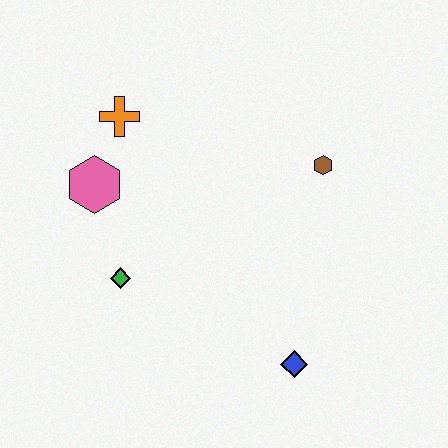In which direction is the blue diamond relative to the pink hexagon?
The blue diamond is to the right of the pink hexagon.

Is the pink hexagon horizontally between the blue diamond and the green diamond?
No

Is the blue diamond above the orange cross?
No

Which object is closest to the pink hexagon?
The orange cross is closest to the pink hexagon.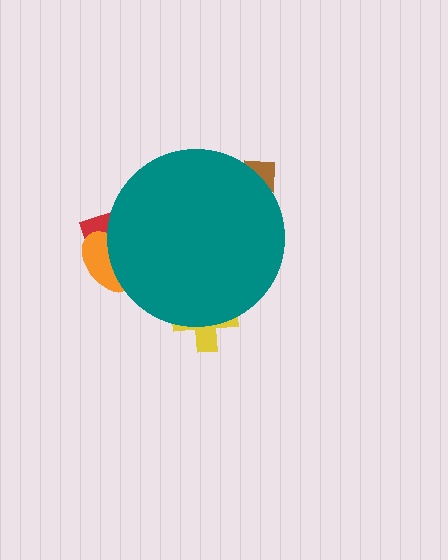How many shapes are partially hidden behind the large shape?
4 shapes are partially hidden.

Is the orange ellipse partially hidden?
Yes, the orange ellipse is partially hidden behind the teal circle.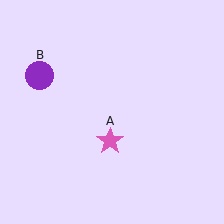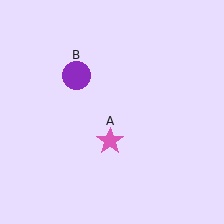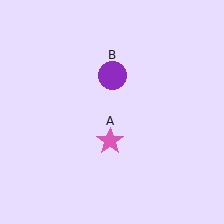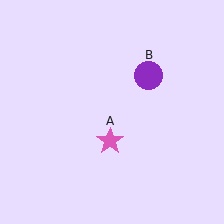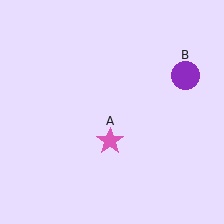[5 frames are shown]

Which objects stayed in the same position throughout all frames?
Pink star (object A) remained stationary.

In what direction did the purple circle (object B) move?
The purple circle (object B) moved right.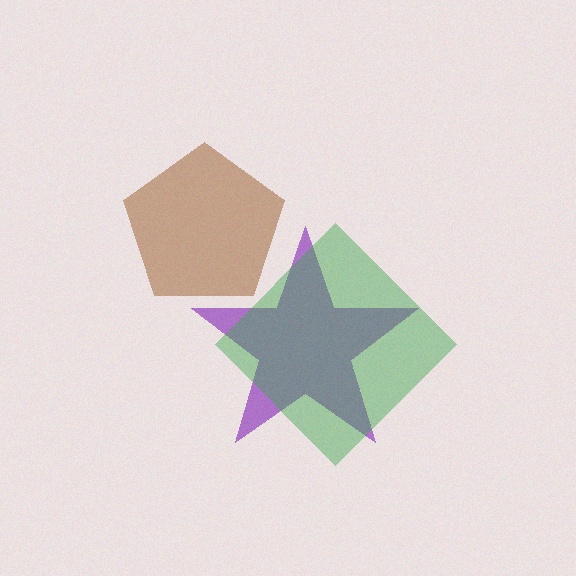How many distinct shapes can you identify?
There are 3 distinct shapes: a brown pentagon, a purple star, a green diamond.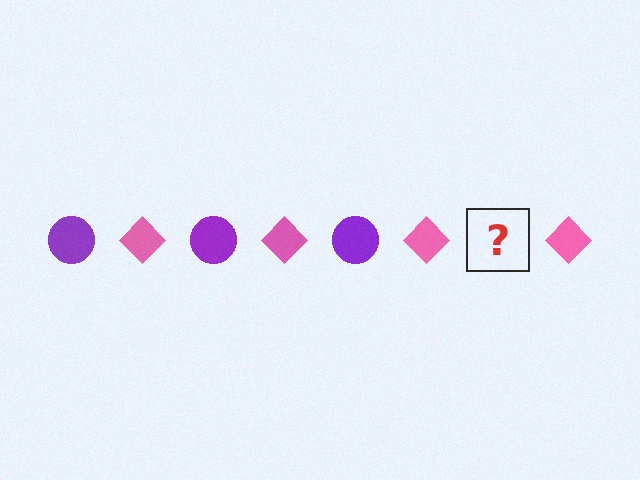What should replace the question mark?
The question mark should be replaced with a purple circle.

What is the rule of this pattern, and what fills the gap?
The rule is that the pattern alternates between purple circle and pink diamond. The gap should be filled with a purple circle.